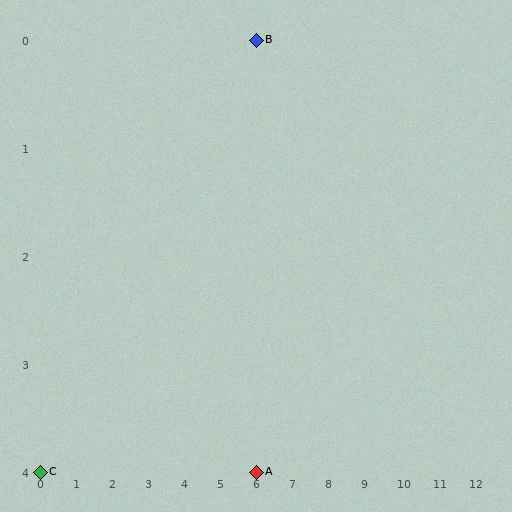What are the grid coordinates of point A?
Point A is at grid coordinates (6, 4).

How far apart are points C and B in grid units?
Points C and B are 6 columns and 4 rows apart (about 7.2 grid units diagonally).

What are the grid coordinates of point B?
Point B is at grid coordinates (6, 0).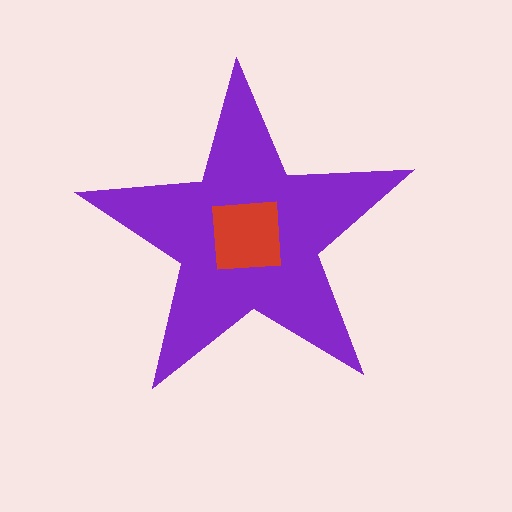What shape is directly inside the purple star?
The red square.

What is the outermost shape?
The purple star.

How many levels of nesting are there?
2.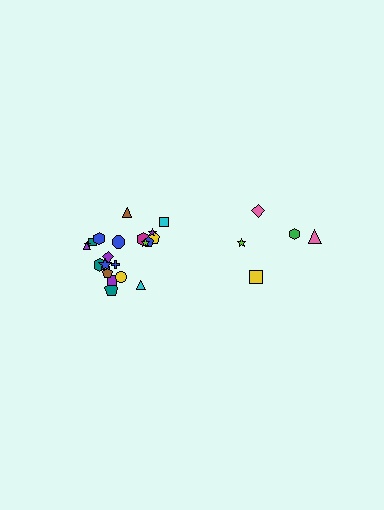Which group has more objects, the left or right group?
The left group.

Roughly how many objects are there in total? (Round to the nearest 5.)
Roughly 25 objects in total.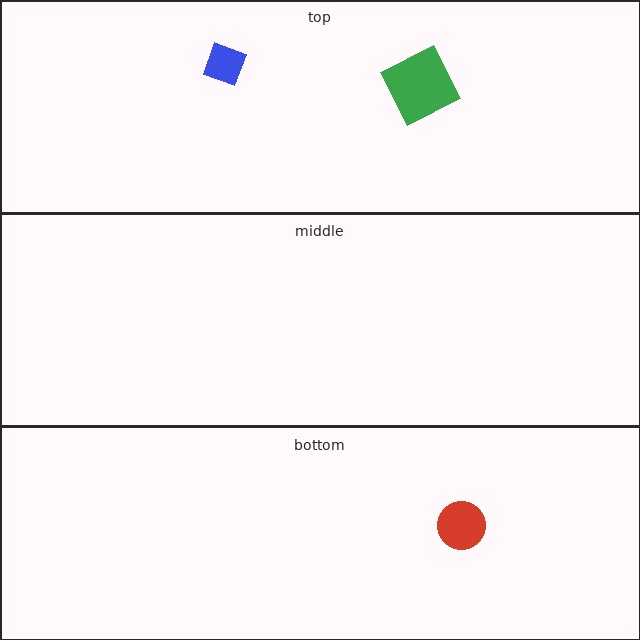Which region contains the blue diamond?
The top region.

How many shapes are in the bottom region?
1.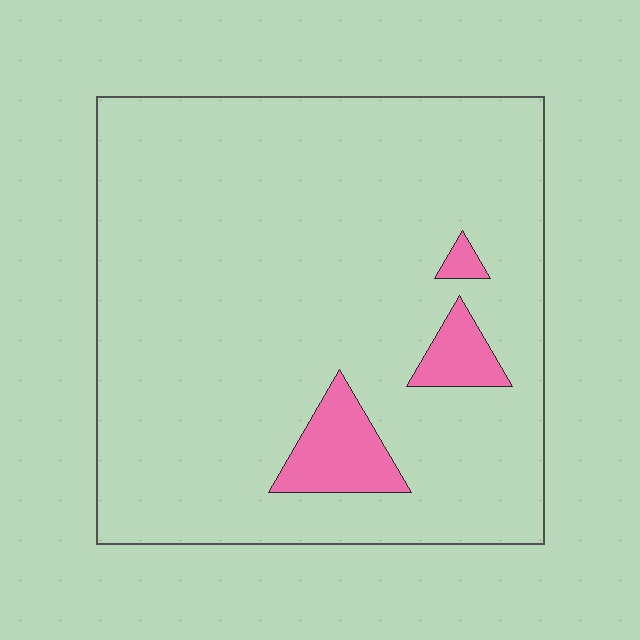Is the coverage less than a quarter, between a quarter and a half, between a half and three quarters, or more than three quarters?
Less than a quarter.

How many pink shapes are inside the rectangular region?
3.